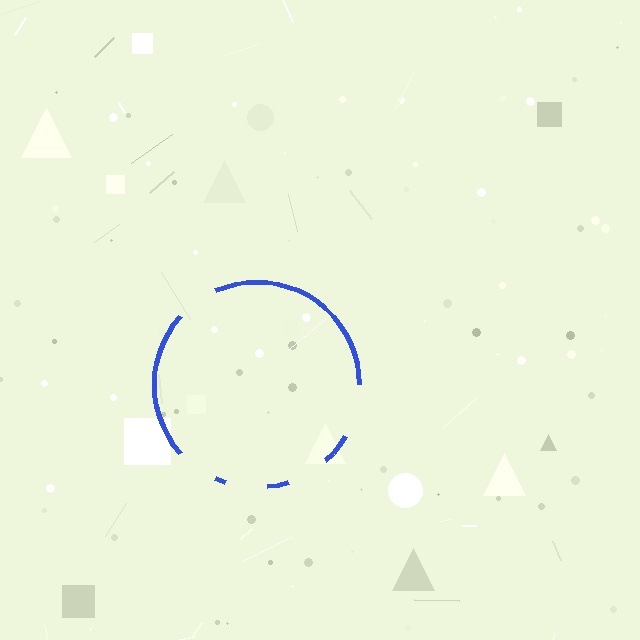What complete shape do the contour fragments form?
The contour fragments form a circle.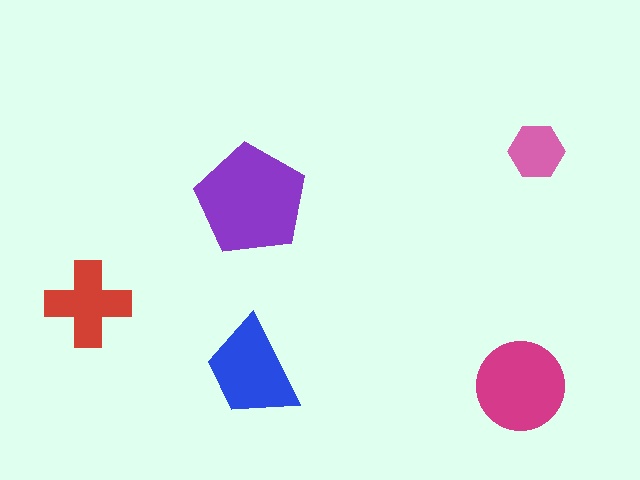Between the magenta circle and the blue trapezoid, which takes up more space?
The magenta circle.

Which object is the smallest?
The pink hexagon.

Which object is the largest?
The purple pentagon.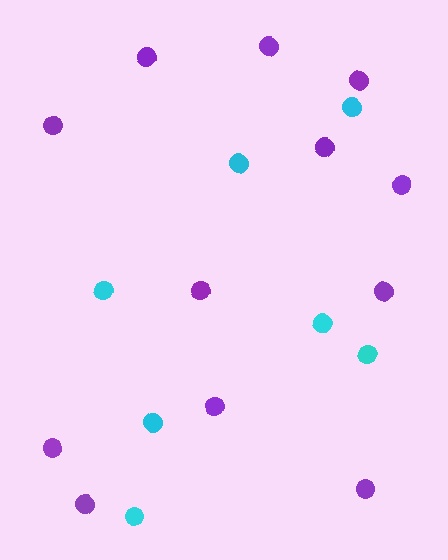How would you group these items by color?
There are 2 groups: one group of purple circles (12) and one group of cyan circles (7).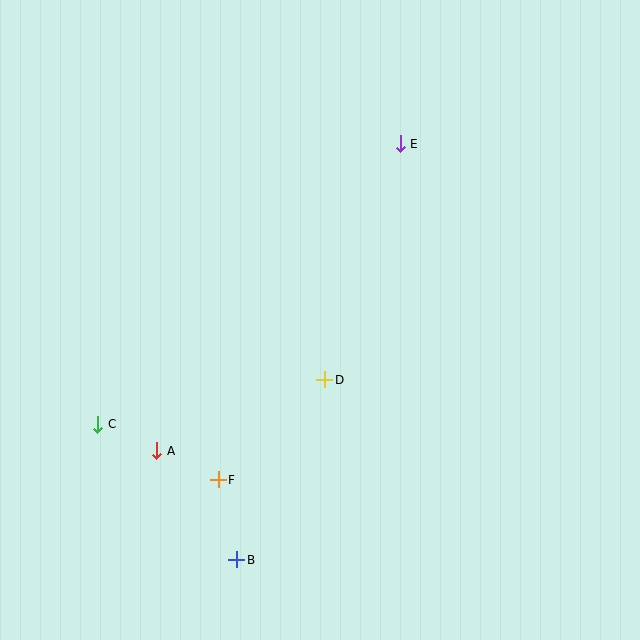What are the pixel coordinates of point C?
Point C is at (98, 424).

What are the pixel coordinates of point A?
Point A is at (157, 451).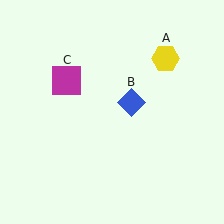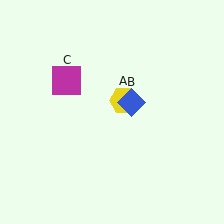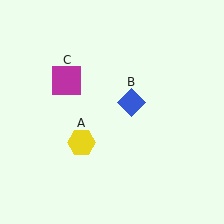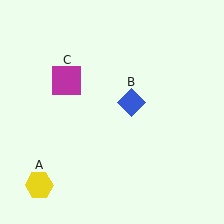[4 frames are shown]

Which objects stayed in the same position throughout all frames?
Blue diamond (object B) and magenta square (object C) remained stationary.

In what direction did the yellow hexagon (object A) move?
The yellow hexagon (object A) moved down and to the left.